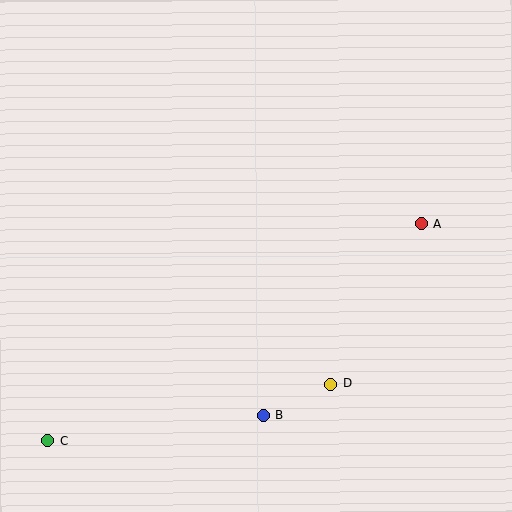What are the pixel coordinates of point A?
Point A is at (421, 224).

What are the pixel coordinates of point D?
Point D is at (331, 384).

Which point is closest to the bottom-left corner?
Point C is closest to the bottom-left corner.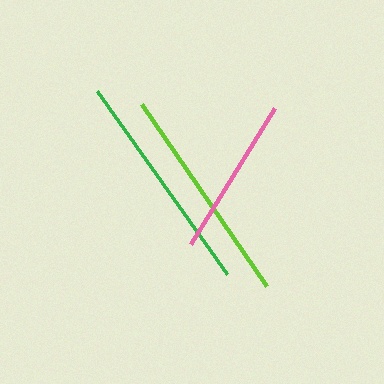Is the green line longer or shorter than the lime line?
The green line is longer than the lime line.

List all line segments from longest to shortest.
From longest to shortest: green, lime, pink.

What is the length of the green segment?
The green segment is approximately 225 pixels long.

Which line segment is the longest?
The green line is the longest at approximately 225 pixels.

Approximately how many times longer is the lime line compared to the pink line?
The lime line is approximately 1.4 times the length of the pink line.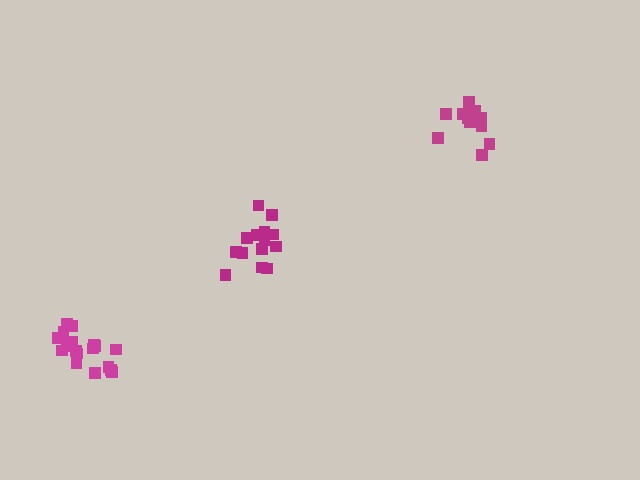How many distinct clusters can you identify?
There are 3 distinct clusters.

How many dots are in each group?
Group 1: 13 dots, Group 2: 14 dots, Group 3: 19 dots (46 total).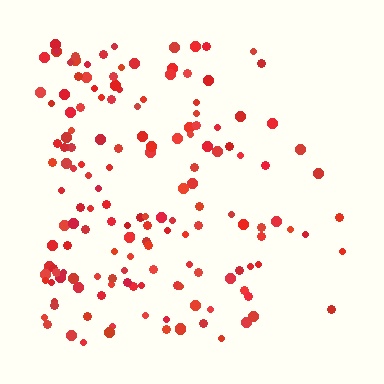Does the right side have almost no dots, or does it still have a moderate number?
Still a moderate number, just noticeably fewer than the left.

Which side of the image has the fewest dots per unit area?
The right.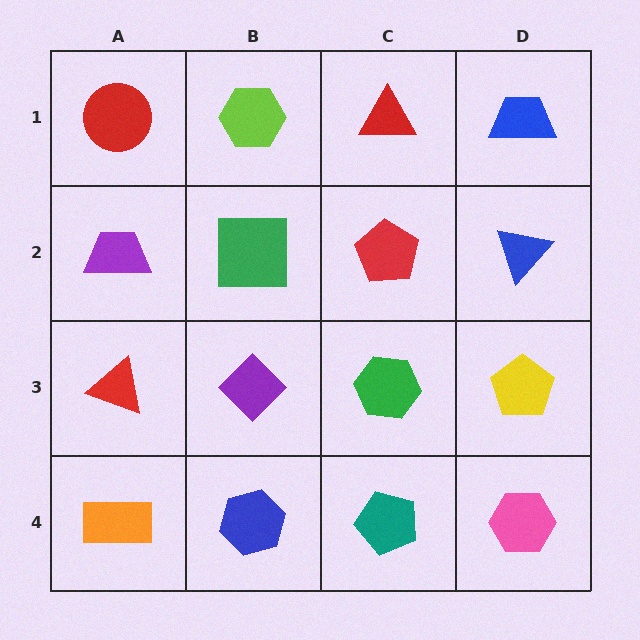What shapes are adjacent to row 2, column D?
A blue trapezoid (row 1, column D), a yellow pentagon (row 3, column D), a red pentagon (row 2, column C).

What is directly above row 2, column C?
A red triangle.